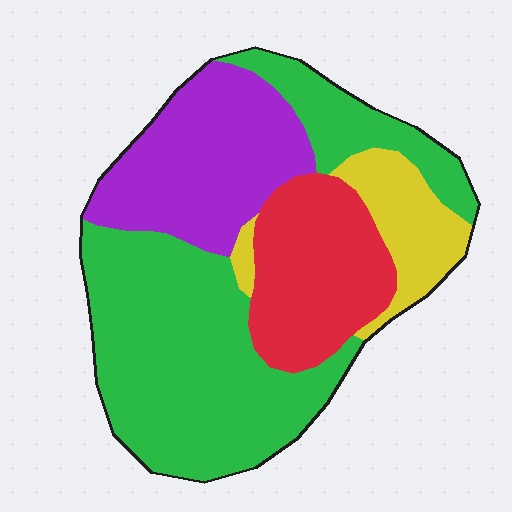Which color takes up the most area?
Green, at roughly 45%.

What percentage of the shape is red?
Red covers 19% of the shape.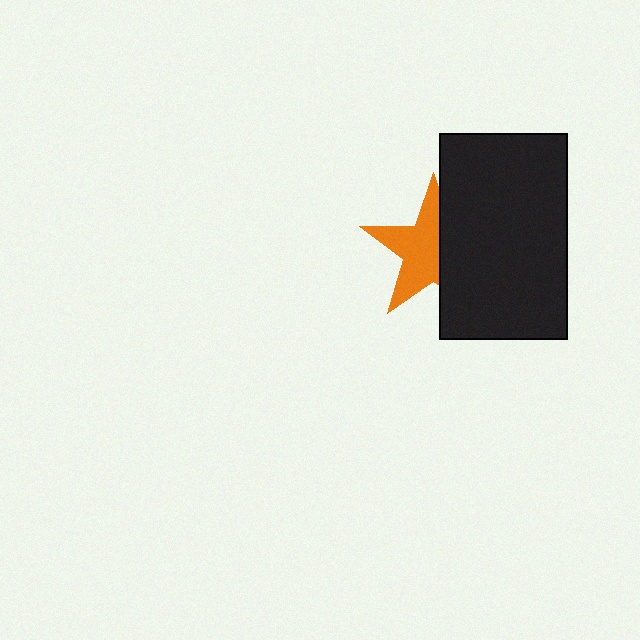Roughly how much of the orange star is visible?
About half of it is visible (roughly 59%).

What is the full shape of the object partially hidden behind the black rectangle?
The partially hidden object is an orange star.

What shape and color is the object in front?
The object in front is a black rectangle.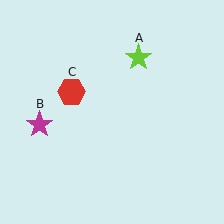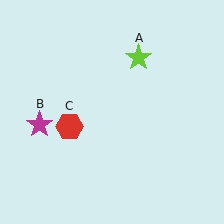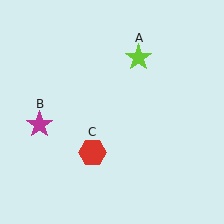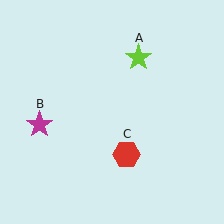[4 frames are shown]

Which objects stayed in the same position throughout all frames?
Lime star (object A) and magenta star (object B) remained stationary.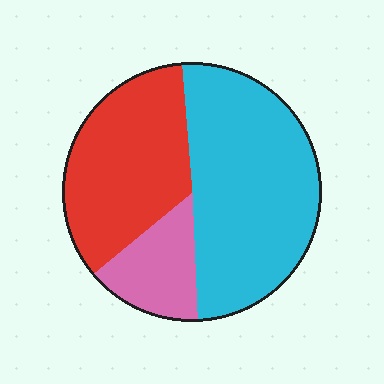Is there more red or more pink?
Red.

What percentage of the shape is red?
Red covers 35% of the shape.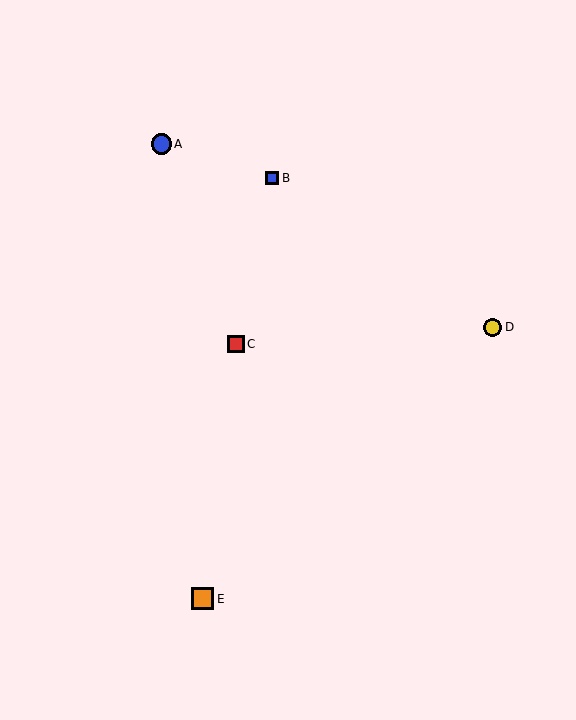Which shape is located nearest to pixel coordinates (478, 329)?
The yellow circle (labeled D) at (492, 327) is nearest to that location.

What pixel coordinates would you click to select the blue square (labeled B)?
Click at (272, 178) to select the blue square B.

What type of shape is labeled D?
Shape D is a yellow circle.